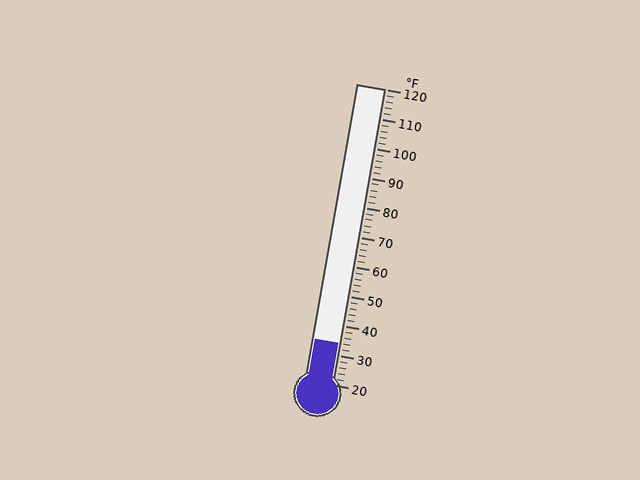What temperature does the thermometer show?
The thermometer shows approximately 34°F.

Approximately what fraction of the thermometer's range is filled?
The thermometer is filled to approximately 15% of its range.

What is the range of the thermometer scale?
The thermometer scale ranges from 20°F to 120°F.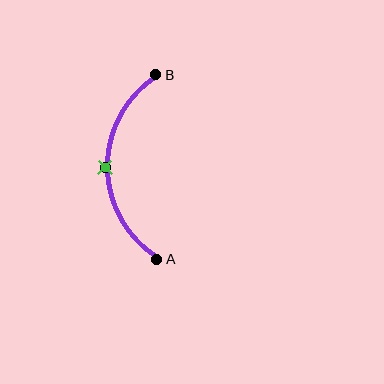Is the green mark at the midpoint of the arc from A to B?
Yes. The green mark lies on the arc at equal arc-length from both A and B — it is the arc midpoint.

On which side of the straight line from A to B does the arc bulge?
The arc bulges to the left of the straight line connecting A and B.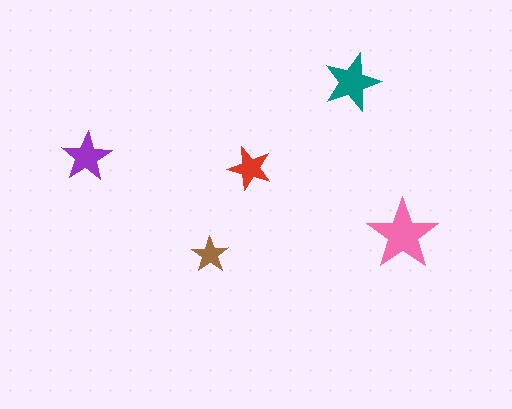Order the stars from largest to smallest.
the pink one, the teal one, the purple one, the red one, the brown one.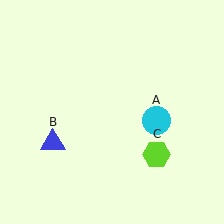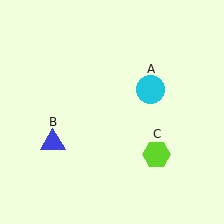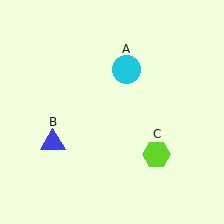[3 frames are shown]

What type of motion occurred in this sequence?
The cyan circle (object A) rotated counterclockwise around the center of the scene.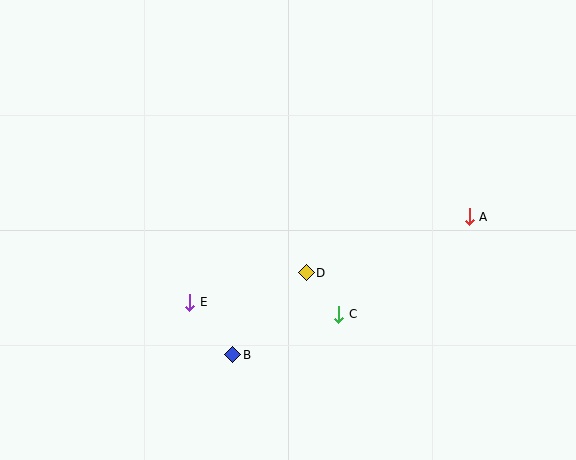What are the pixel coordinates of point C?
Point C is at (339, 314).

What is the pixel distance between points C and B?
The distance between C and B is 113 pixels.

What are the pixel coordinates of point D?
Point D is at (306, 273).